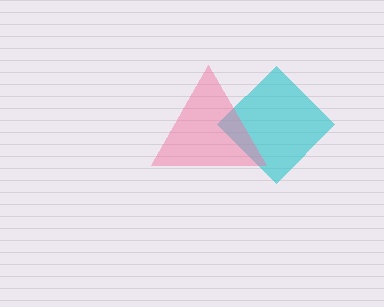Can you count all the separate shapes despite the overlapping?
Yes, there are 2 separate shapes.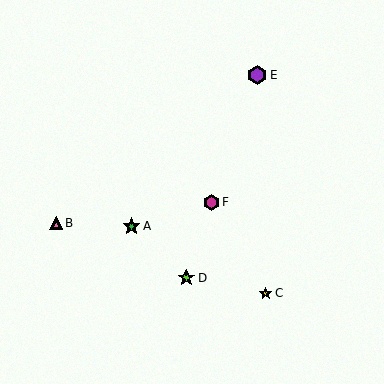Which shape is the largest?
The purple hexagon (labeled E) is the largest.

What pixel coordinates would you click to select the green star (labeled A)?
Click at (131, 226) to select the green star A.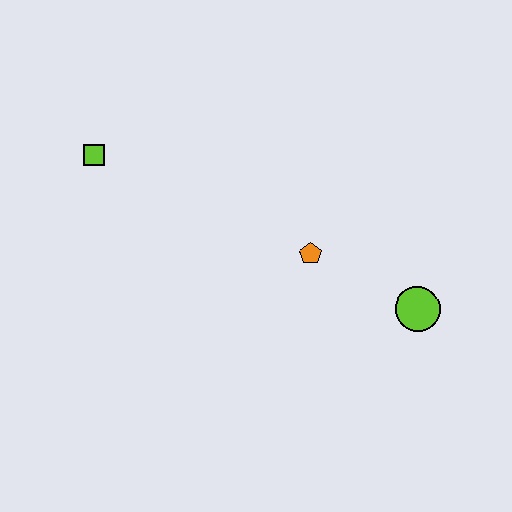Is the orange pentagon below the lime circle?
No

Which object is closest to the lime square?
The orange pentagon is closest to the lime square.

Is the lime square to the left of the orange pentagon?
Yes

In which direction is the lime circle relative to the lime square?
The lime circle is to the right of the lime square.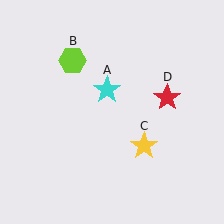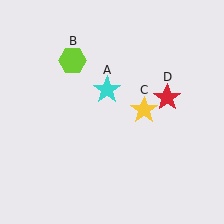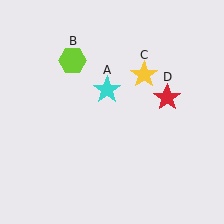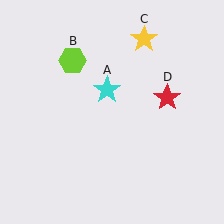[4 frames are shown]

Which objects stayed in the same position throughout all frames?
Cyan star (object A) and lime hexagon (object B) and red star (object D) remained stationary.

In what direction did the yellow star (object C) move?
The yellow star (object C) moved up.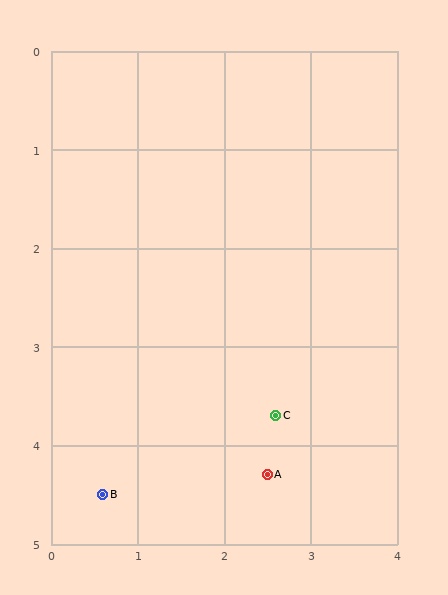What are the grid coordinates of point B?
Point B is at approximately (0.6, 4.5).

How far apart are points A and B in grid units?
Points A and B are about 1.9 grid units apart.